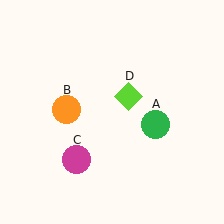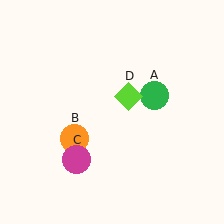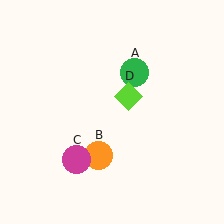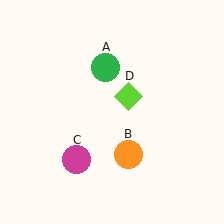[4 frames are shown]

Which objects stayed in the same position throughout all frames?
Magenta circle (object C) and lime diamond (object D) remained stationary.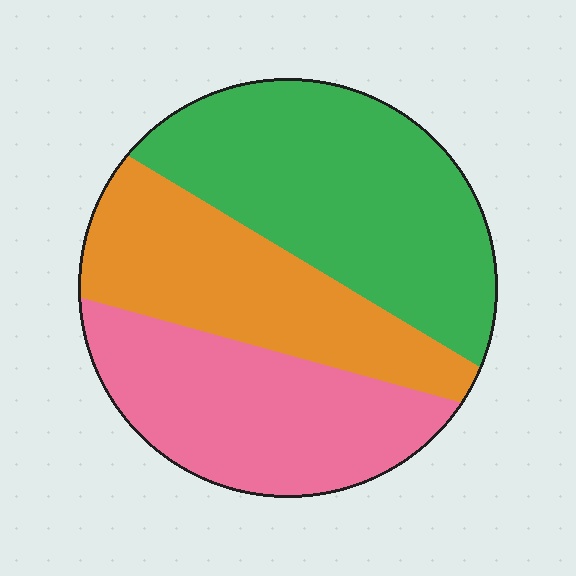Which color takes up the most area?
Green, at roughly 40%.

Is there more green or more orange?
Green.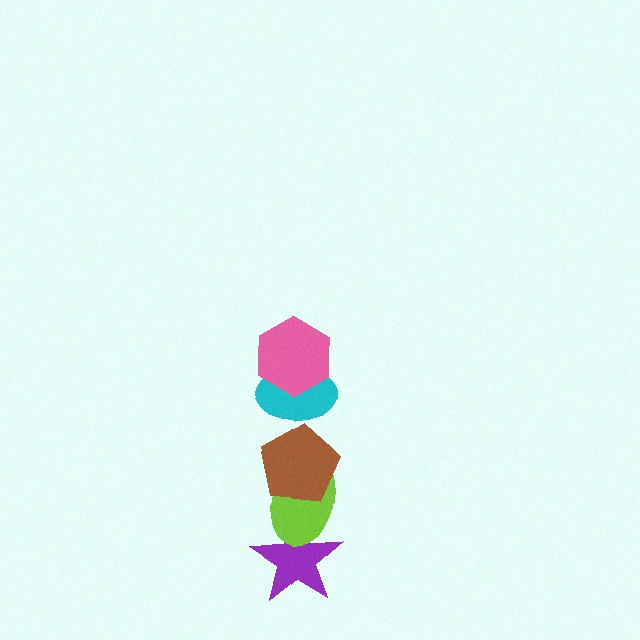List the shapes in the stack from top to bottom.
From top to bottom: the pink hexagon, the cyan ellipse, the brown pentagon, the lime ellipse, the purple star.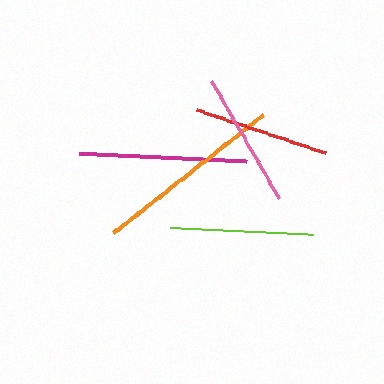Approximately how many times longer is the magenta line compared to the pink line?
The magenta line is approximately 1.2 times the length of the pink line.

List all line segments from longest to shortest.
From longest to shortest: orange, magenta, lime, pink, red.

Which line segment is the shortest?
The red line is the shortest at approximately 136 pixels.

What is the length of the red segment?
The red segment is approximately 136 pixels long.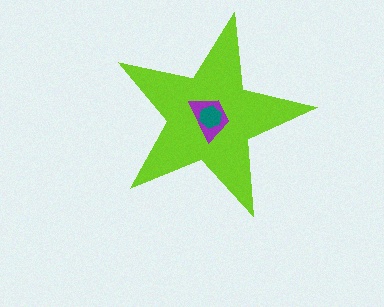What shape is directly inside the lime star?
The purple trapezoid.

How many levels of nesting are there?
3.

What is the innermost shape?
The teal hexagon.